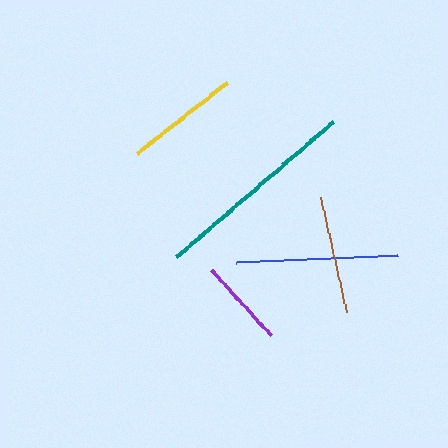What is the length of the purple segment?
The purple segment is approximately 89 pixels long.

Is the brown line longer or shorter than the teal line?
The teal line is longer than the brown line.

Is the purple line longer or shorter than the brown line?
The brown line is longer than the purple line.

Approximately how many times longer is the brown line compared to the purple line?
The brown line is approximately 1.3 times the length of the purple line.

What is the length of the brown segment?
The brown segment is approximately 118 pixels long.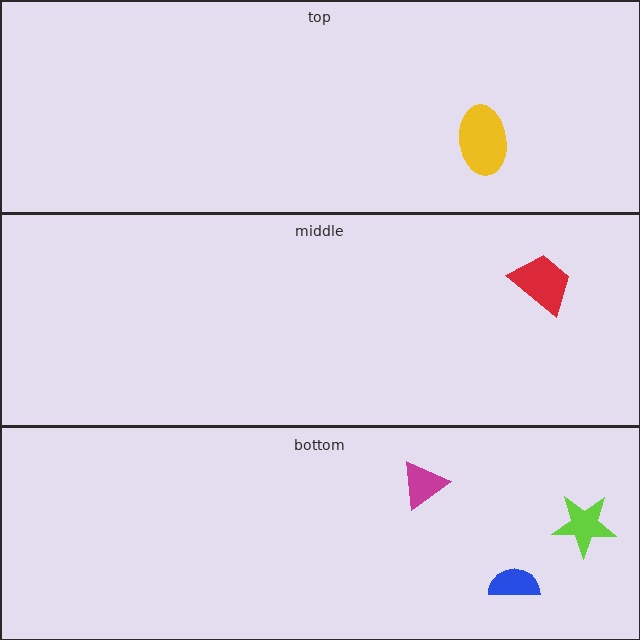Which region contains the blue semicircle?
The bottom region.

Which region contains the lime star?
The bottom region.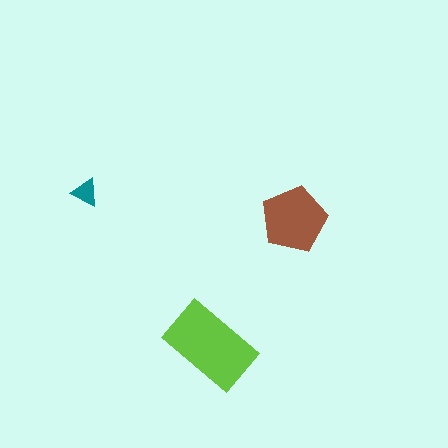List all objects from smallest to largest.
The teal triangle, the brown pentagon, the lime rectangle.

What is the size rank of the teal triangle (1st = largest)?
3rd.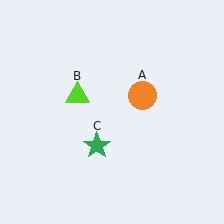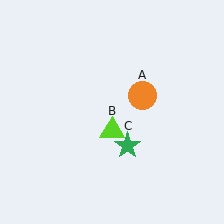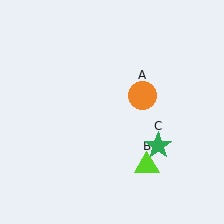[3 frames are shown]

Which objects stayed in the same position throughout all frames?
Orange circle (object A) remained stationary.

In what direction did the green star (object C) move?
The green star (object C) moved right.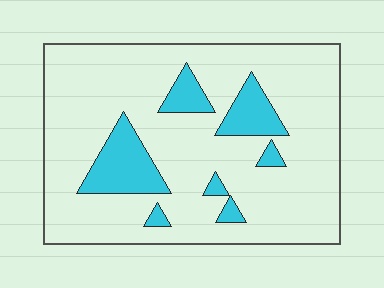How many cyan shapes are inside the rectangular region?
7.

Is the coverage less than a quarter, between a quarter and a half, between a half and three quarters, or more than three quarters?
Less than a quarter.